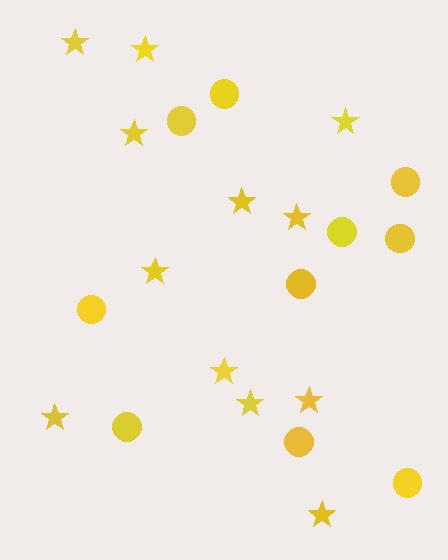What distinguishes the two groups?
There are 2 groups: one group of stars (12) and one group of circles (10).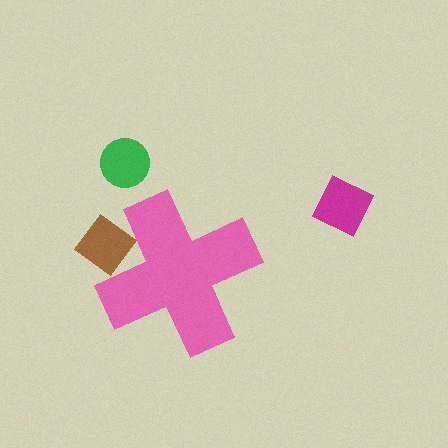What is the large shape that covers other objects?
A pink cross.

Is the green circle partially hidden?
No, the green circle is fully visible.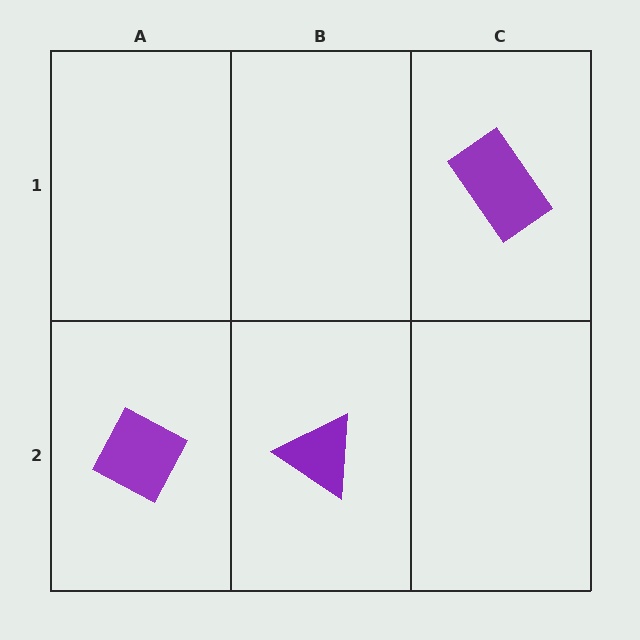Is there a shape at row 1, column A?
No, that cell is empty.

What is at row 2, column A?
A purple diamond.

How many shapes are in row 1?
1 shape.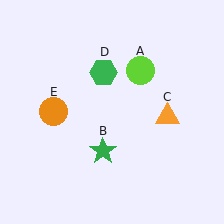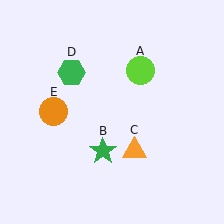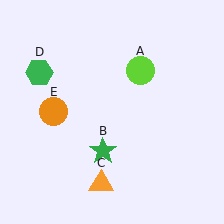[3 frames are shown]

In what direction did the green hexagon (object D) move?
The green hexagon (object D) moved left.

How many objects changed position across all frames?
2 objects changed position: orange triangle (object C), green hexagon (object D).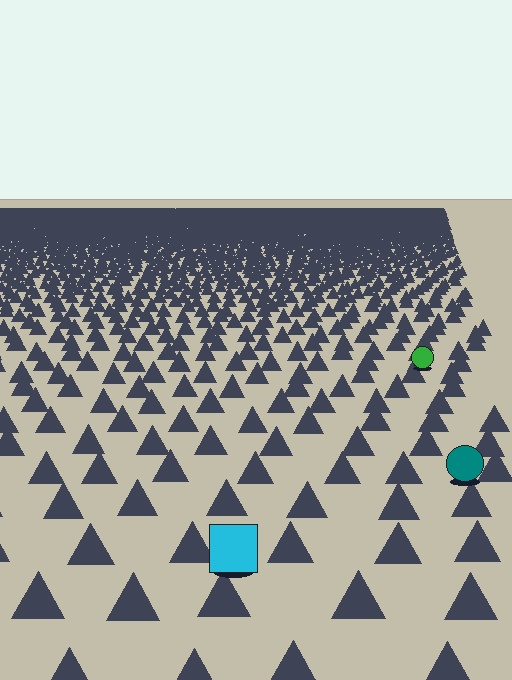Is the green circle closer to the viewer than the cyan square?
No. The cyan square is closer — you can tell from the texture gradient: the ground texture is coarser near it.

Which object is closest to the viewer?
The cyan square is closest. The texture marks near it are larger and more spread out.